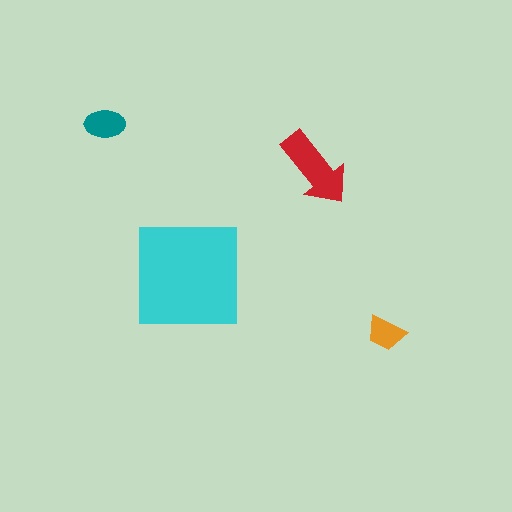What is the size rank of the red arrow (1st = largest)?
2nd.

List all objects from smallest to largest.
The orange trapezoid, the teal ellipse, the red arrow, the cyan square.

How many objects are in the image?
There are 4 objects in the image.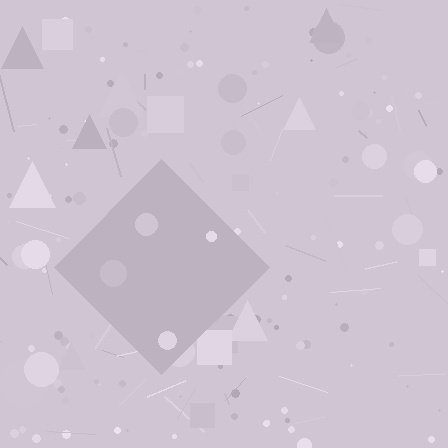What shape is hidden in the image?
A diamond is hidden in the image.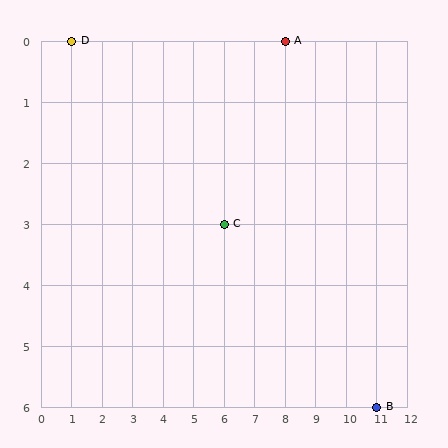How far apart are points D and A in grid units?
Points D and A are 7 columns apart.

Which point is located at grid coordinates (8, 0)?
Point A is at (8, 0).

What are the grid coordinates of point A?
Point A is at grid coordinates (8, 0).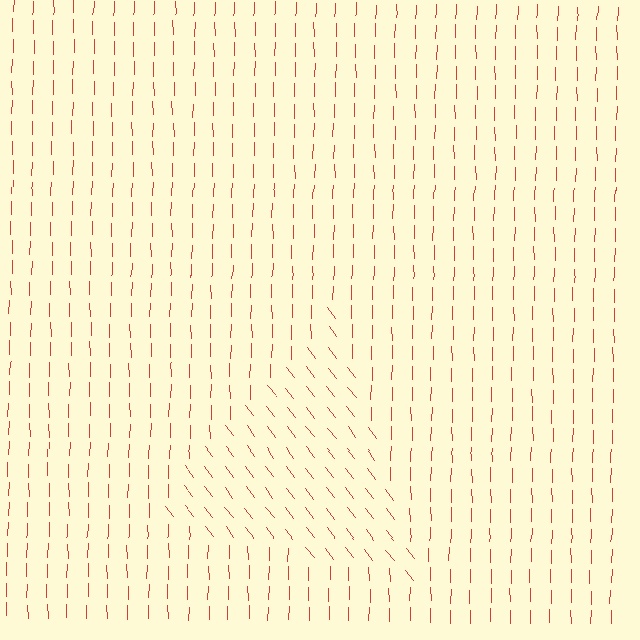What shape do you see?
I see a triangle.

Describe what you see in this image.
The image is filled with small red line segments. A triangle region in the image has lines oriented differently from the surrounding lines, creating a visible texture boundary.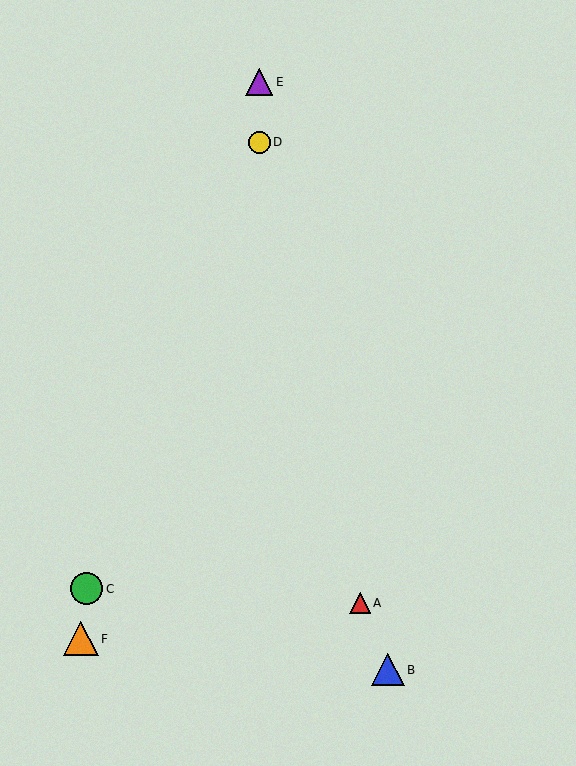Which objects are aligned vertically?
Objects D, E are aligned vertically.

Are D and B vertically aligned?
No, D is at x≈259 and B is at x≈388.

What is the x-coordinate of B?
Object B is at x≈388.